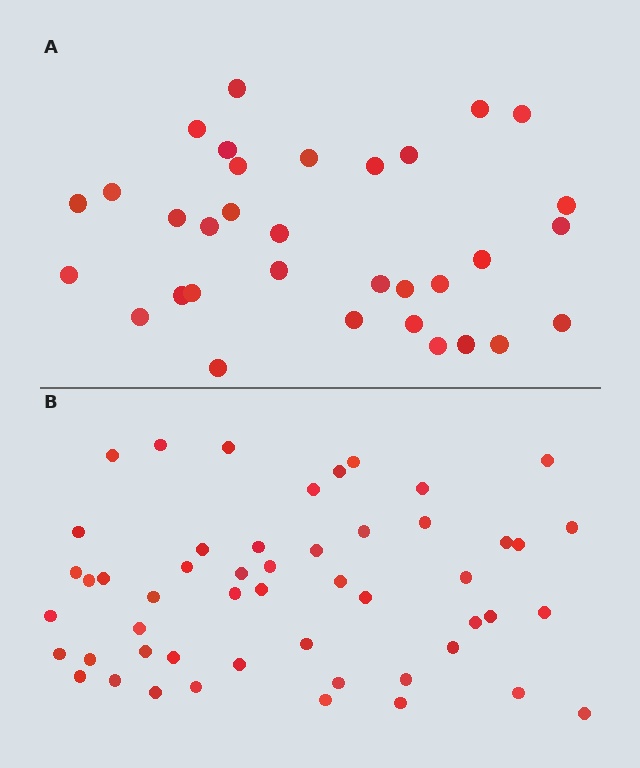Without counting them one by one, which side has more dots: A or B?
Region B (the bottom region) has more dots.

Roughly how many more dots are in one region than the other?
Region B has approximately 20 more dots than region A.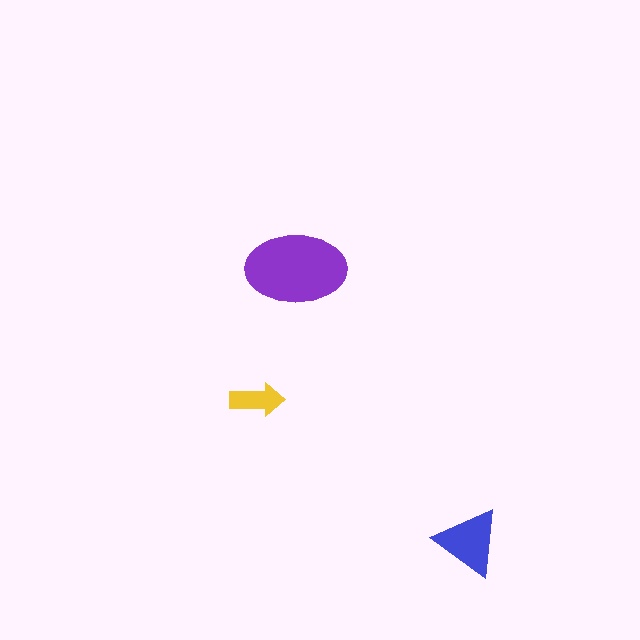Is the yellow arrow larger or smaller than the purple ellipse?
Smaller.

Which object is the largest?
The purple ellipse.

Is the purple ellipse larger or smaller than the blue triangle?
Larger.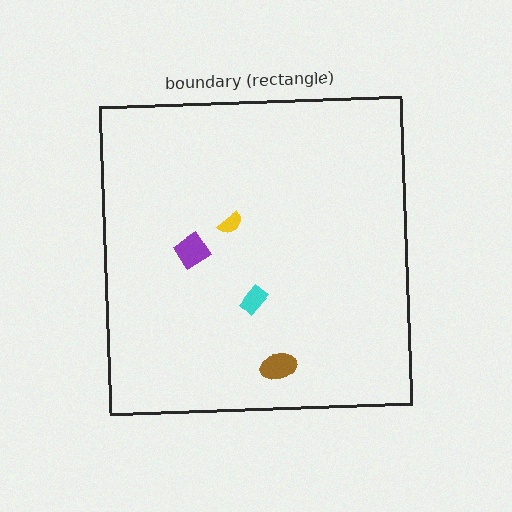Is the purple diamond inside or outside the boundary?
Inside.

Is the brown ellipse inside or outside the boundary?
Inside.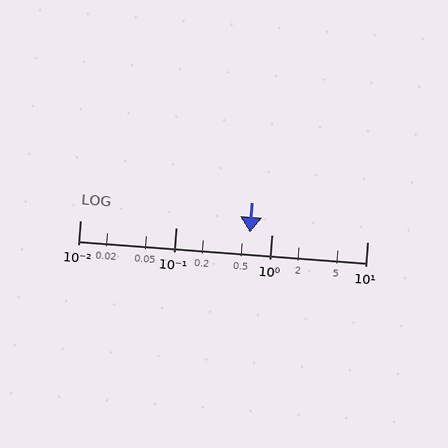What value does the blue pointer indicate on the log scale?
The pointer indicates approximately 0.59.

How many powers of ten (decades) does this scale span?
The scale spans 3 decades, from 0.01 to 10.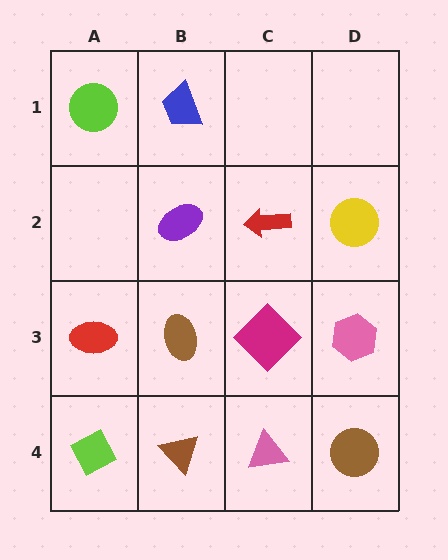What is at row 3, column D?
A pink hexagon.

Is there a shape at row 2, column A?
No, that cell is empty.